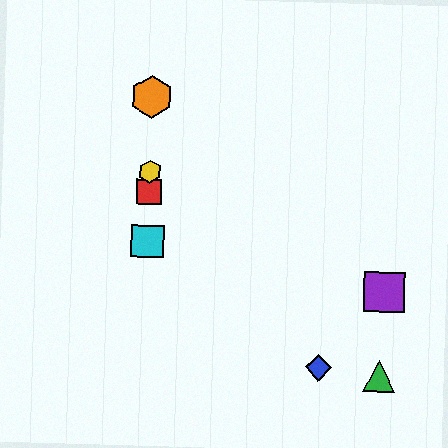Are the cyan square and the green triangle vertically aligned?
No, the cyan square is at x≈148 and the green triangle is at x≈379.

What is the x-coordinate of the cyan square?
The cyan square is at x≈148.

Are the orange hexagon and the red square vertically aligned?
Yes, both are at x≈152.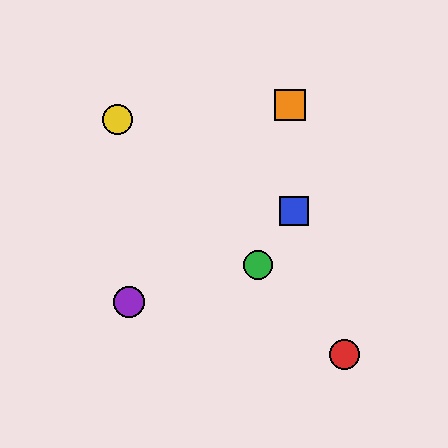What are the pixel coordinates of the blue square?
The blue square is at (294, 211).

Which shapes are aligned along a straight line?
The red circle, the green circle, the yellow circle are aligned along a straight line.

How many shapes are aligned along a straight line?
3 shapes (the red circle, the green circle, the yellow circle) are aligned along a straight line.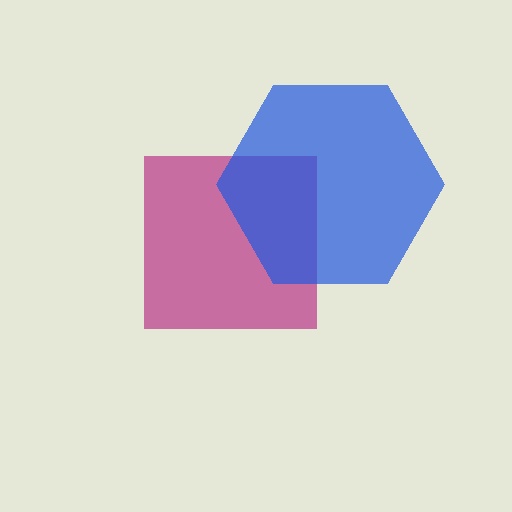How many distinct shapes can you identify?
There are 2 distinct shapes: a magenta square, a blue hexagon.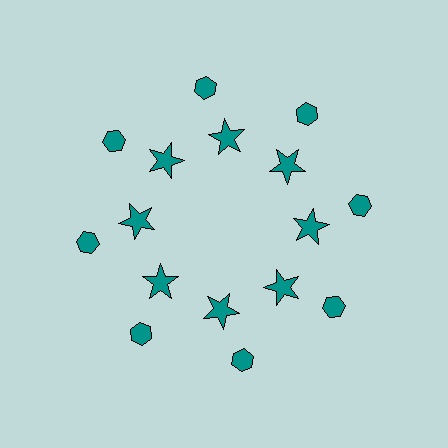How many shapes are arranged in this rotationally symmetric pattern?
There are 16 shapes, arranged in 8 groups of 2.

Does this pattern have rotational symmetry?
Yes, this pattern has 8-fold rotational symmetry. It looks the same after rotating 45 degrees around the center.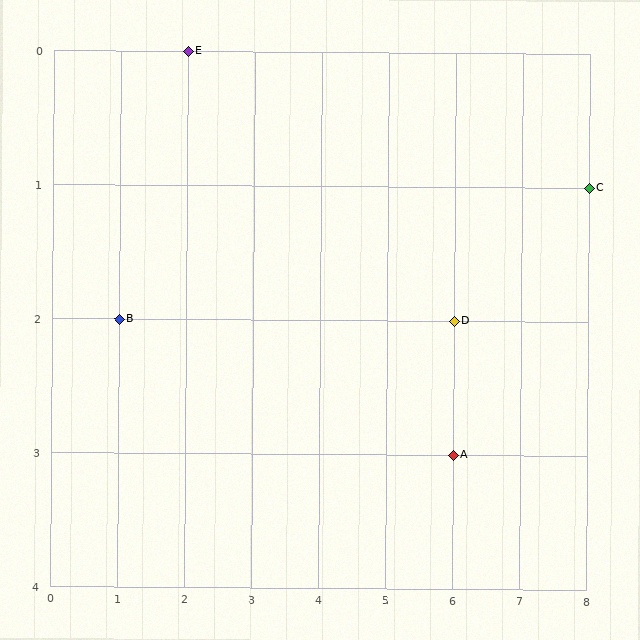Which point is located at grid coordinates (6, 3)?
Point A is at (6, 3).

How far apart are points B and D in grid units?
Points B and D are 5 columns apart.